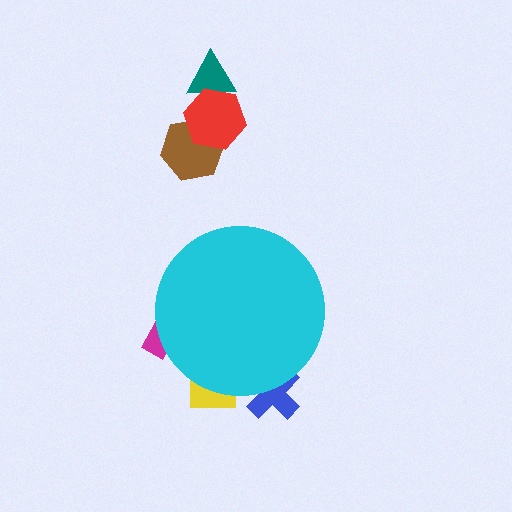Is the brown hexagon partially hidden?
No, the brown hexagon is fully visible.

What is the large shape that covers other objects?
A cyan circle.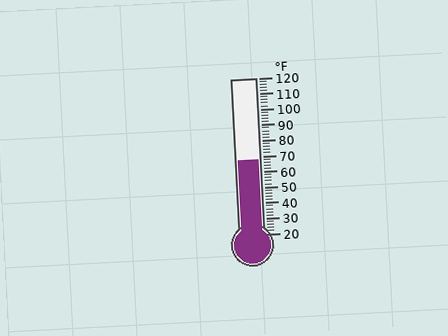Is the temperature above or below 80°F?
The temperature is below 80°F.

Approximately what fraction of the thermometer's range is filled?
The thermometer is filled to approximately 50% of its range.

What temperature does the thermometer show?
The thermometer shows approximately 68°F.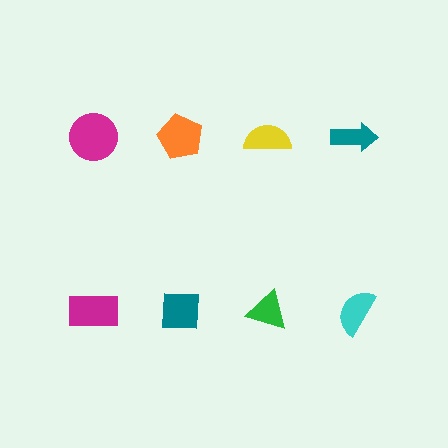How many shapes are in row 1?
4 shapes.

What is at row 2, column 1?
A magenta rectangle.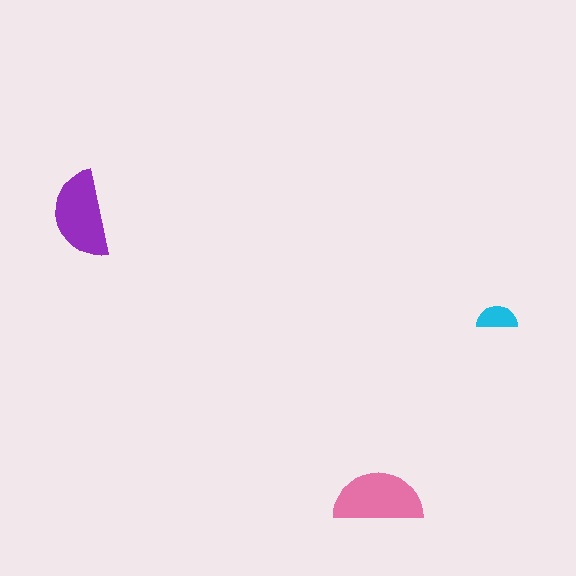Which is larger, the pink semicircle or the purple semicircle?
The pink one.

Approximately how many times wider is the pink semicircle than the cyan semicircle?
About 2 times wider.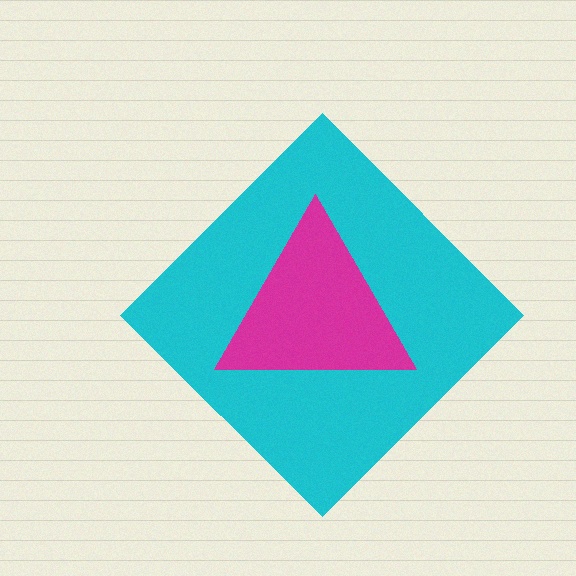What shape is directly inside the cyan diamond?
The magenta triangle.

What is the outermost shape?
The cyan diamond.